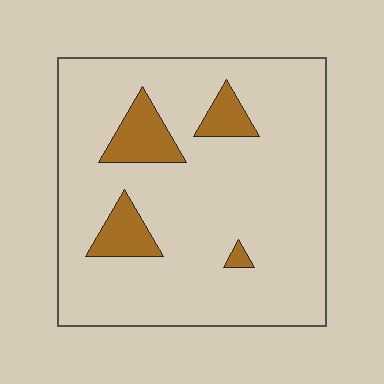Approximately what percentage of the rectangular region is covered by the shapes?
Approximately 10%.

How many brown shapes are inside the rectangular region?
4.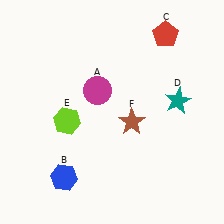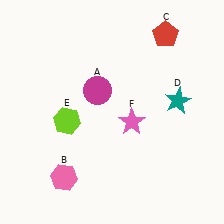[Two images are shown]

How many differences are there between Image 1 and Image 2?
There are 2 differences between the two images.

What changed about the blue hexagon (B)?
In Image 1, B is blue. In Image 2, it changed to pink.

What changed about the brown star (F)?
In Image 1, F is brown. In Image 2, it changed to pink.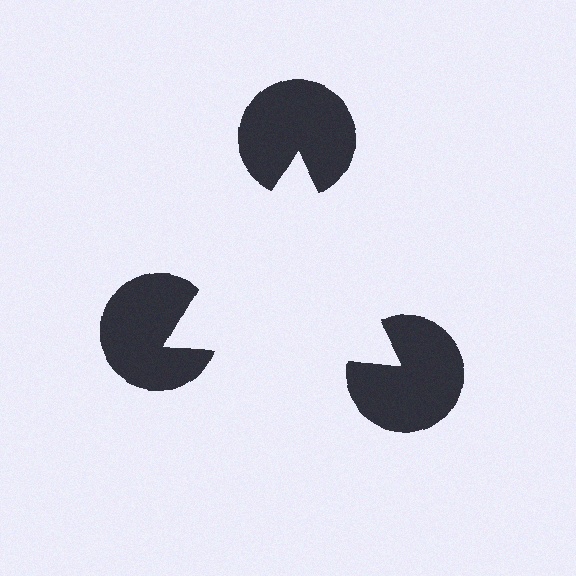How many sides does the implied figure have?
3 sides.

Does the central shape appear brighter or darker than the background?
It typically appears slightly brighter than the background, even though no actual brightness change is drawn.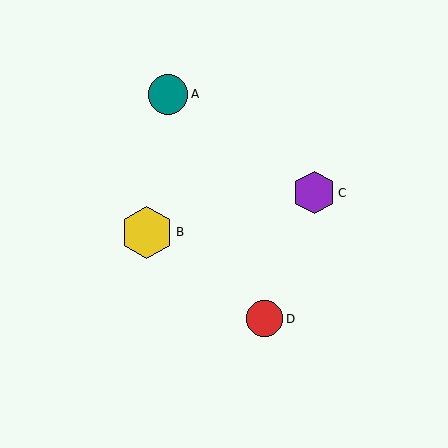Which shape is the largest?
The yellow hexagon (labeled B) is the largest.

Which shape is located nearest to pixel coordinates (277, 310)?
The red circle (labeled D) at (265, 319) is nearest to that location.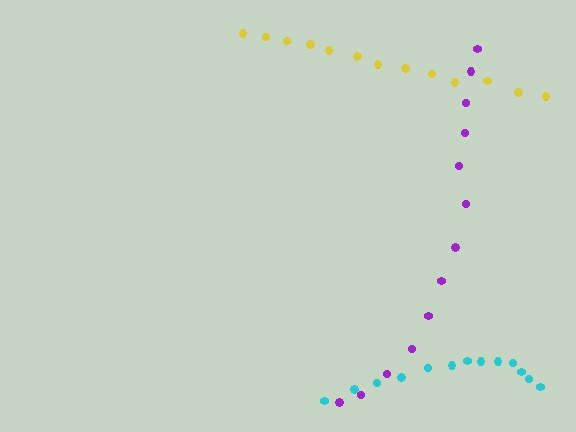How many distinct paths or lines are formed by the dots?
There are 3 distinct paths.